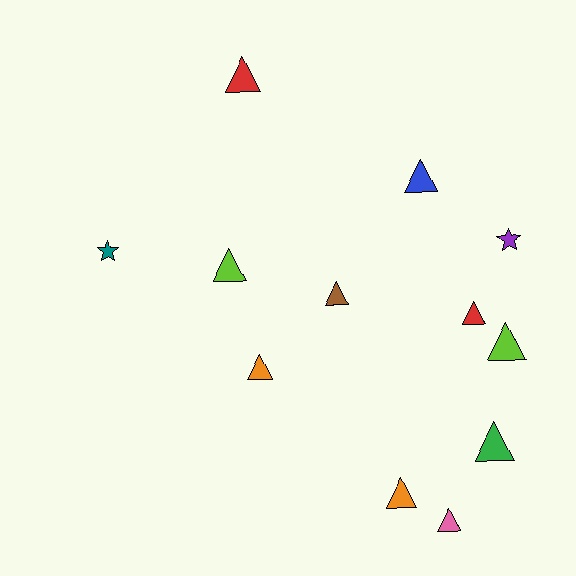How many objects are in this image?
There are 12 objects.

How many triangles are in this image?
There are 10 triangles.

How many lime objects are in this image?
There are 2 lime objects.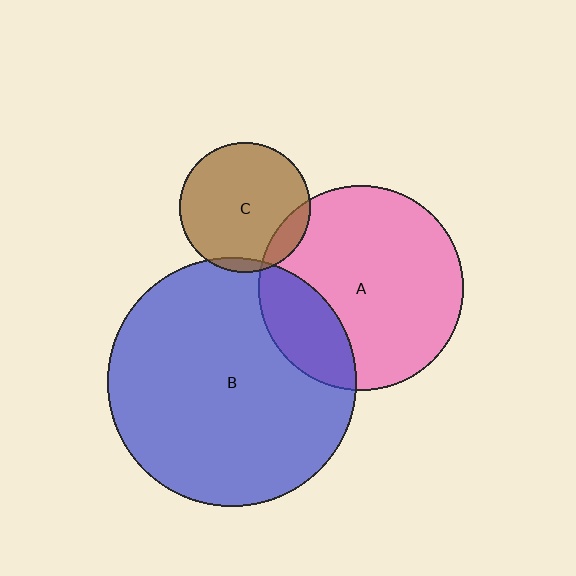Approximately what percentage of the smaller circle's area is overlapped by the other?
Approximately 5%.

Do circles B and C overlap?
Yes.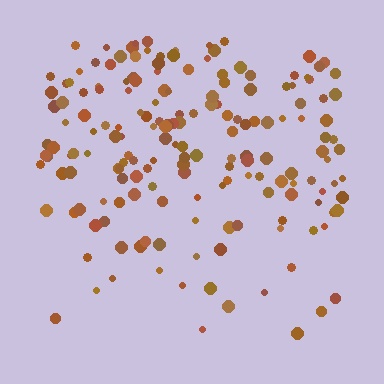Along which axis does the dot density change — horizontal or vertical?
Vertical.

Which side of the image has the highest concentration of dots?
The top.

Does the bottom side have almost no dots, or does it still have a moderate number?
Still a moderate number, just noticeably fewer than the top.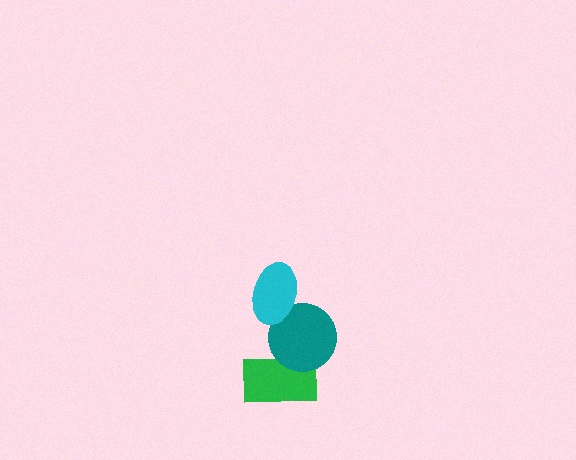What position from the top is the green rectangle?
The green rectangle is 3rd from the top.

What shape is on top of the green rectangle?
The teal circle is on top of the green rectangle.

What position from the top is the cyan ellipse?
The cyan ellipse is 1st from the top.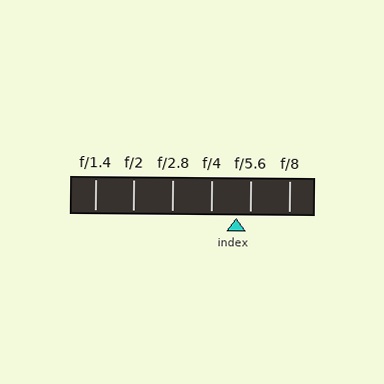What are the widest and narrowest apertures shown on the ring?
The widest aperture shown is f/1.4 and the narrowest is f/8.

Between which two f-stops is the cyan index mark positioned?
The index mark is between f/4 and f/5.6.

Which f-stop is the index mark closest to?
The index mark is closest to f/5.6.